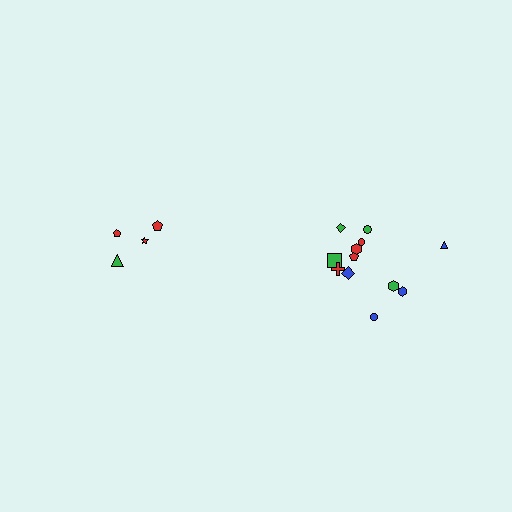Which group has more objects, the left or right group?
The right group.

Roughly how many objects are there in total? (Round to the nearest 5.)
Roughly 15 objects in total.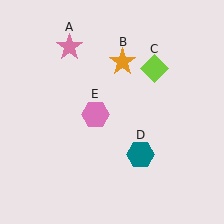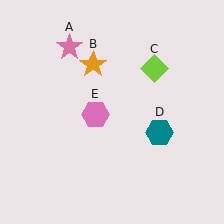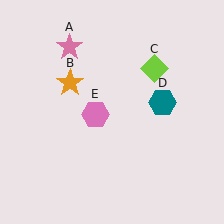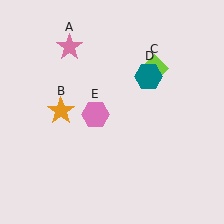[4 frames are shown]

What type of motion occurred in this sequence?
The orange star (object B), teal hexagon (object D) rotated counterclockwise around the center of the scene.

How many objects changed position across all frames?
2 objects changed position: orange star (object B), teal hexagon (object D).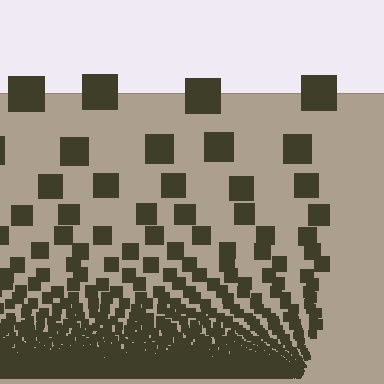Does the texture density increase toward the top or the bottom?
Density increases toward the bottom.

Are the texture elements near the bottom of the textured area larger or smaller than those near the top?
Smaller. The gradient is inverted — elements near the bottom are smaller and denser.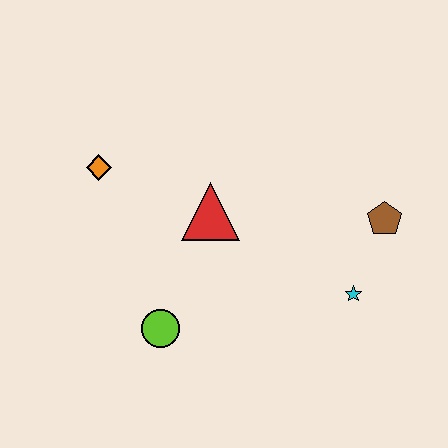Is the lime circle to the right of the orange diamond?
Yes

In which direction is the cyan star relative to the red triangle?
The cyan star is to the right of the red triangle.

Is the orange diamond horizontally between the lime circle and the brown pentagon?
No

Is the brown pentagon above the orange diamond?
No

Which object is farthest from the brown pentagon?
The orange diamond is farthest from the brown pentagon.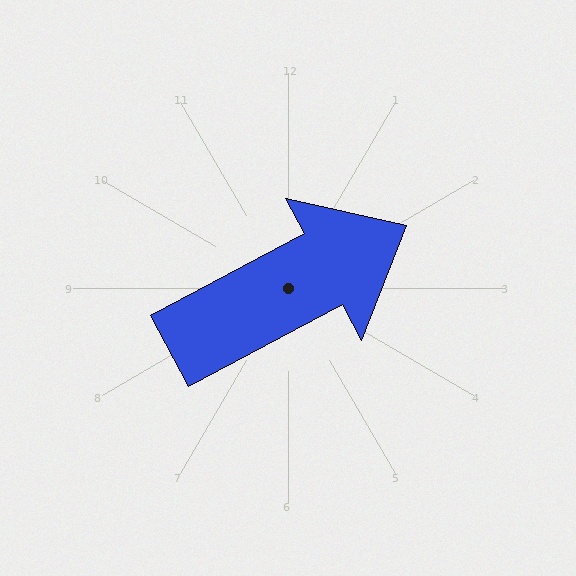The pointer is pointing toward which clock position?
Roughly 2 o'clock.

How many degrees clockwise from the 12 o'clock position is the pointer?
Approximately 62 degrees.